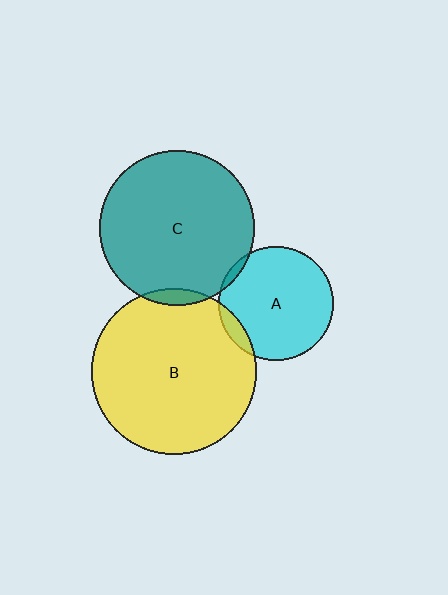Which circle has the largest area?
Circle B (yellow).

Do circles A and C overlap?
Yes.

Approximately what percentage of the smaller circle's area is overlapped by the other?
Approximately 5%.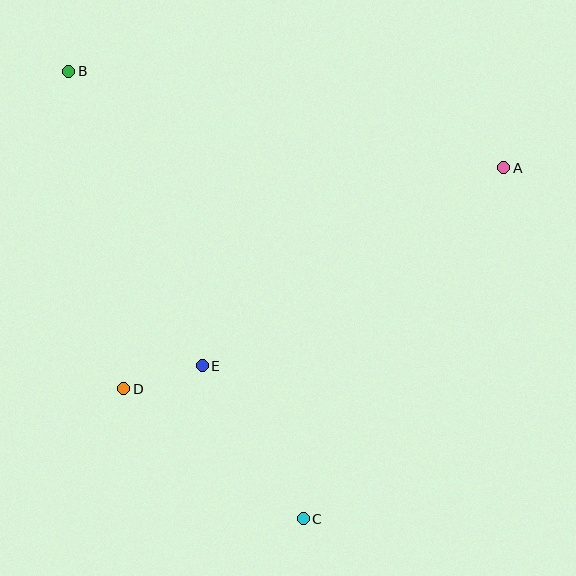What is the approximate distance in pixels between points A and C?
The distance between A and C is approximately 404 pixels.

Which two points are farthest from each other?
Points B and C are farthest from each other.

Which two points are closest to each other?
Points D and E are closest to each other.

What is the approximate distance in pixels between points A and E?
The distance between A and E is approximately 361 pixels.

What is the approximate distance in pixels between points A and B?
The distance between A and B is approximately 446 pixels.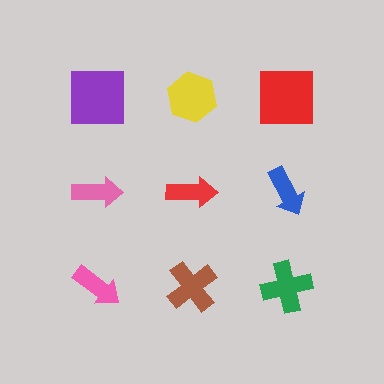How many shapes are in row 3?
3 shapes.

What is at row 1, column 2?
A yellow hexagon.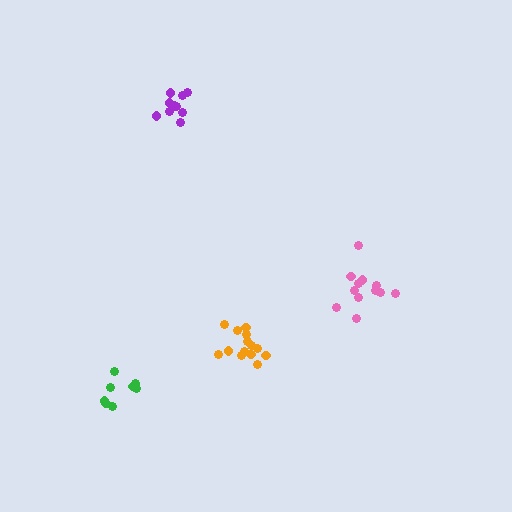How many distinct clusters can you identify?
There are 4 distinct clusters.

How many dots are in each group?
Group 1: 10 dots, Group 2: 8 dots, Group 3: 12 dots, Group 4: 14 dots (44 total).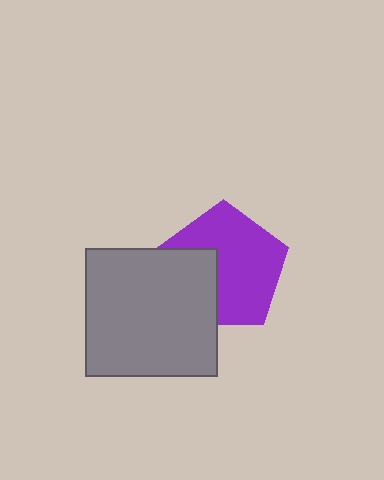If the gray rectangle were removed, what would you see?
You would see the complete purple pentagon.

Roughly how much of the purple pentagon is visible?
Most of it is visible (roughly 68%).